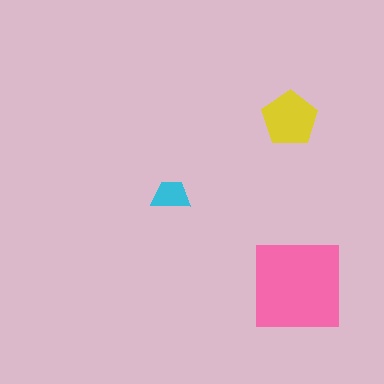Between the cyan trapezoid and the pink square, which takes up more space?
The pink square.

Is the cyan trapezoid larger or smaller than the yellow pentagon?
Smaller.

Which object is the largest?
The pink square.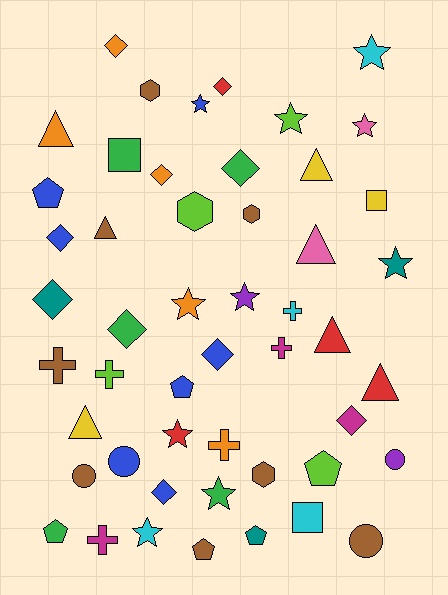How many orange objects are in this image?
There are 5 orange objects.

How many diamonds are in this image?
There are 10 diamonds.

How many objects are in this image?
There are 50 objects.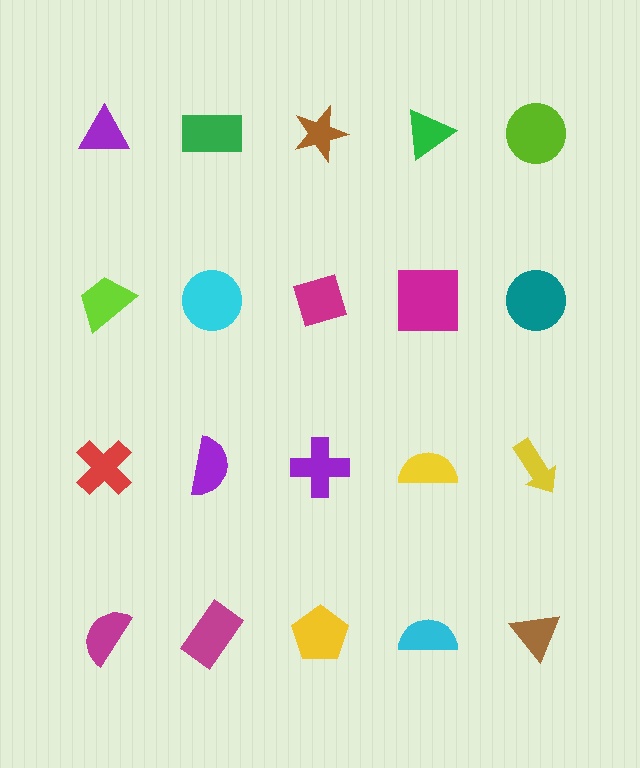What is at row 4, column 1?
A magenta semicircle.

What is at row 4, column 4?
A cyan semicircle.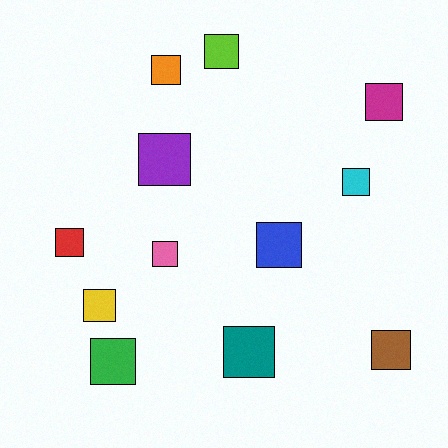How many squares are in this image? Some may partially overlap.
There are 12 squares.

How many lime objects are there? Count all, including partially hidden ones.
There is 1 lime object.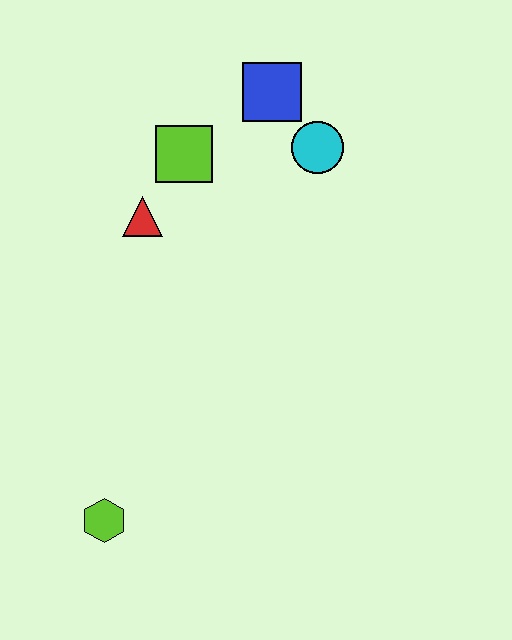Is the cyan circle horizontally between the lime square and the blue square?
No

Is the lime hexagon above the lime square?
No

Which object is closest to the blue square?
The cyan circle is closest to the blue square.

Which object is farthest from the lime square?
The lime hexagon is farthest from the lime square.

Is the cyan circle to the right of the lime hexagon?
Yes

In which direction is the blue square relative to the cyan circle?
The blue square is above the cyan circle.